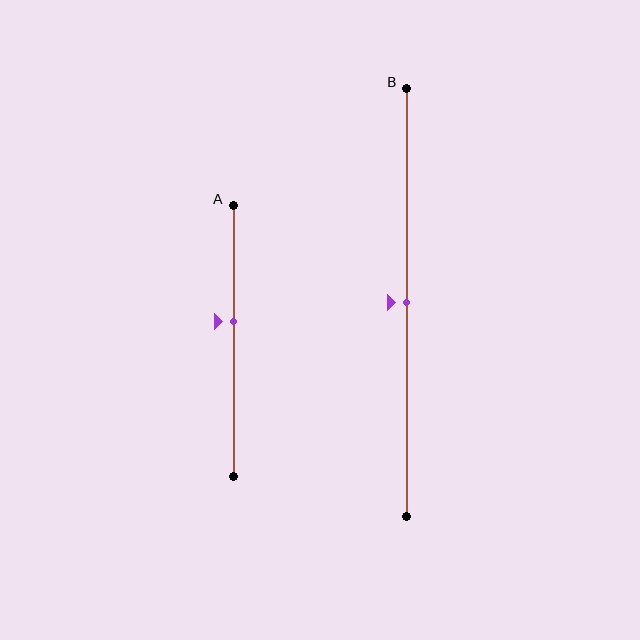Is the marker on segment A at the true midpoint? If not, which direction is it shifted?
No, the marker on segment A is shifted upward by about 7% of the segment length.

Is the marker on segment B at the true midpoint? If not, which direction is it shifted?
Yes, the marker on segment B is at the true midpoint.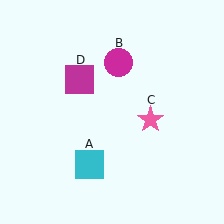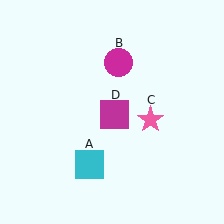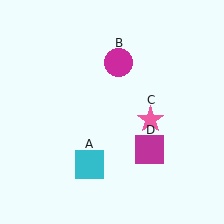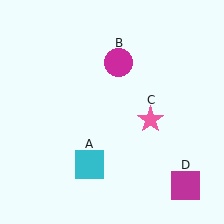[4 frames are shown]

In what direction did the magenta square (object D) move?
The magenta square (object D) moved down and to the right.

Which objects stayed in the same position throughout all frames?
Cyan square (object A) and magenta circle (object B) and pink star (object C) remained stationary.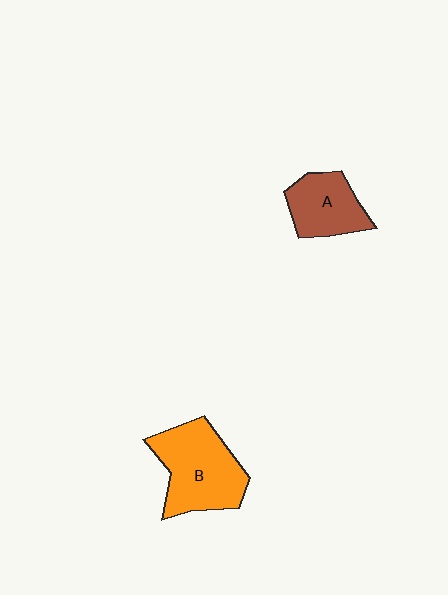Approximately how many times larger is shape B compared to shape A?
Approximately 1.5 times.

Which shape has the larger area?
Shape B (orange).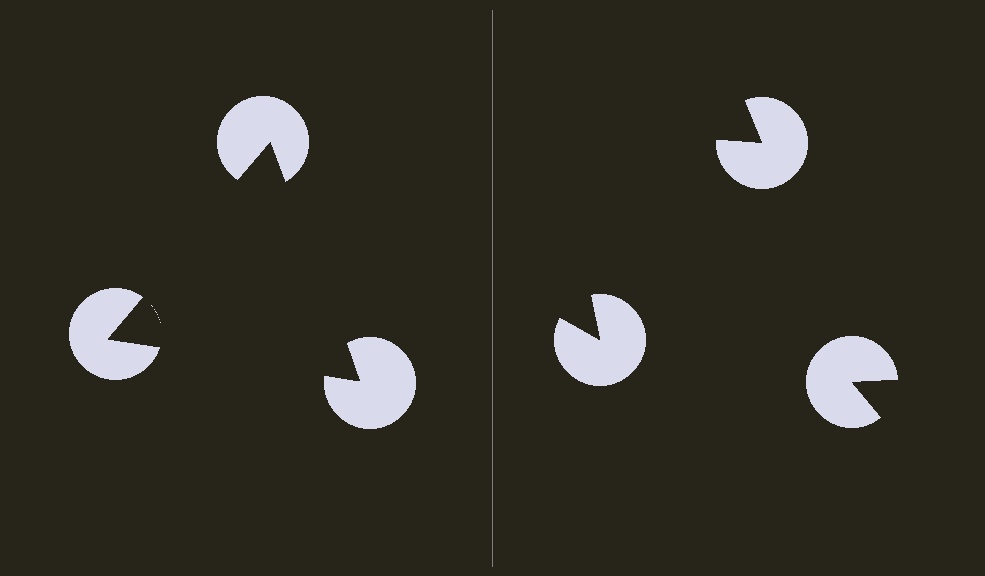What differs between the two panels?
The pac-man discs are positioned identically on both sides; only the wedge orientations differ. On the left they align to a triangle; on the right they are misaligned.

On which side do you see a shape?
An illusory triangle appears on the left side. On the right side the wedge cuts are rotated, so no coherent shape forms.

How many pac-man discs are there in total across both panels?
6 — 3 on each side.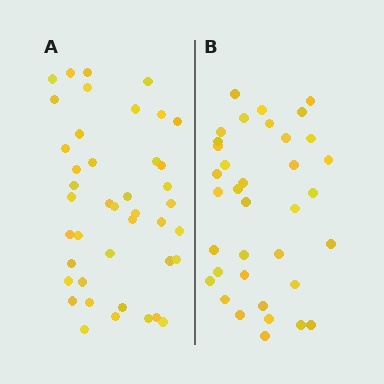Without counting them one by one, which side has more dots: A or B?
Region A (the left region) has more dots.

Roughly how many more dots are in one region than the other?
Region A has about 6 more dots than region B.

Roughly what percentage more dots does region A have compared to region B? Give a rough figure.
About 15% more.